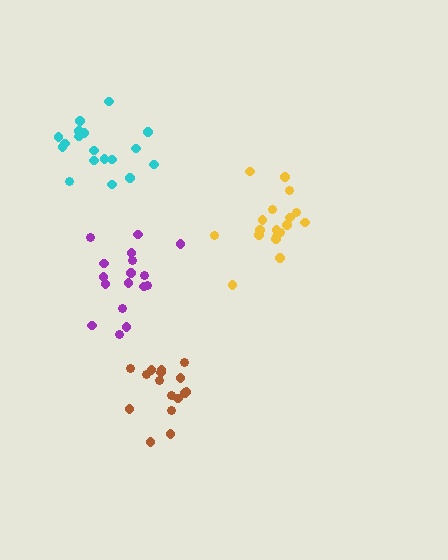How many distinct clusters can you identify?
There are 4 distinct clusters.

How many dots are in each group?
Group 1: 18 dots, Group 2: 17 dots, Group 3: 16 dots, Group 4: 20 dots (71 total).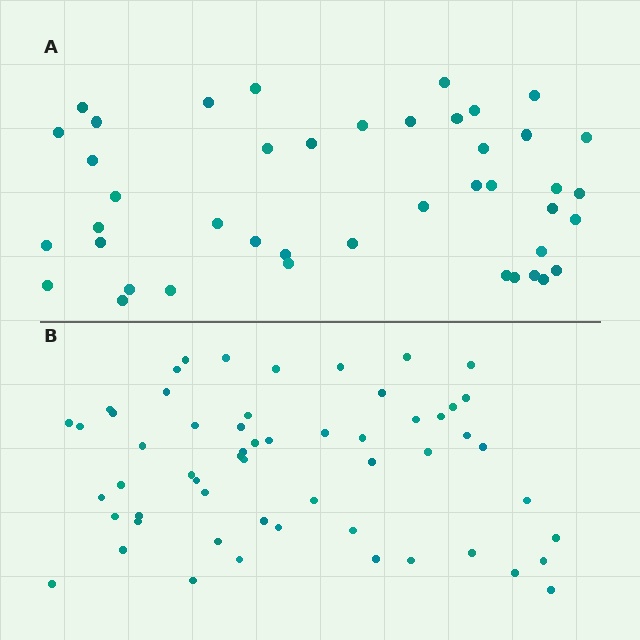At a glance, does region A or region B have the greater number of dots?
Region B (the bottom region) has more dots.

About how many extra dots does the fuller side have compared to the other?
Region B has approximately 15 more dots than region A.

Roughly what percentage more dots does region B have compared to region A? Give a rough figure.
About 35% more.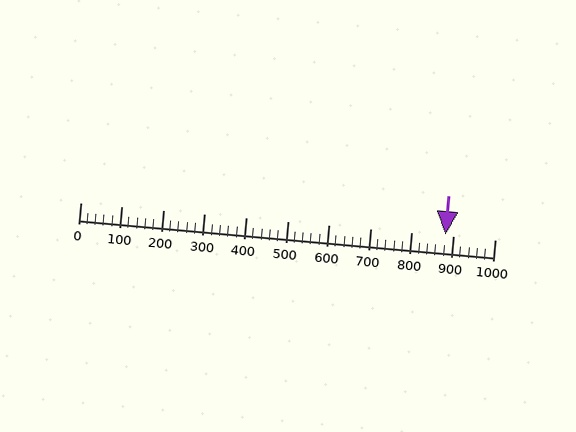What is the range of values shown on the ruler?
The ruler shows values from 0 to 1000.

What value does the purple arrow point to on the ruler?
The purple arrow points to approximately 880.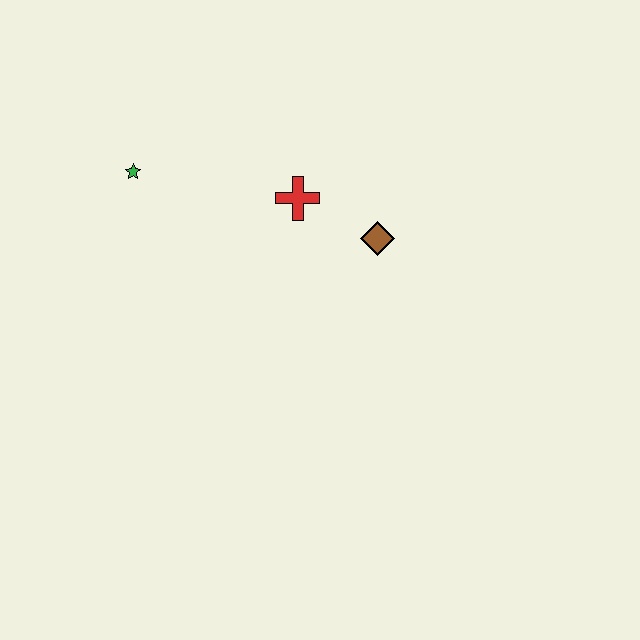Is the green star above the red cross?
Yes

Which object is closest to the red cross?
The brown diamond is closest to the red cross.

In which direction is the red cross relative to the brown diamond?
The red cross is to the left of the brown diamond.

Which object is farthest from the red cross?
The green star is farthest from the red cross.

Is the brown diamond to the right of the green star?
Yes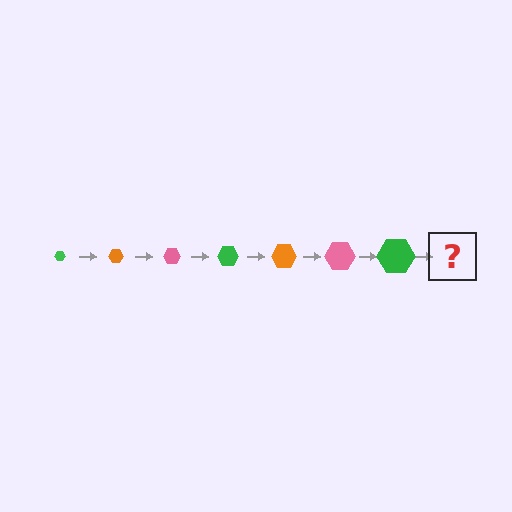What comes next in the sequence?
The next element should be an orange hexagon, larger than the previous one.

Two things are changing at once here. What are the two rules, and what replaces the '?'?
The two rules are that the hexagon grows larger each step and the color cycles through green, orange, and pink. The '?' should be an orange hexagon, larger than the previous one.